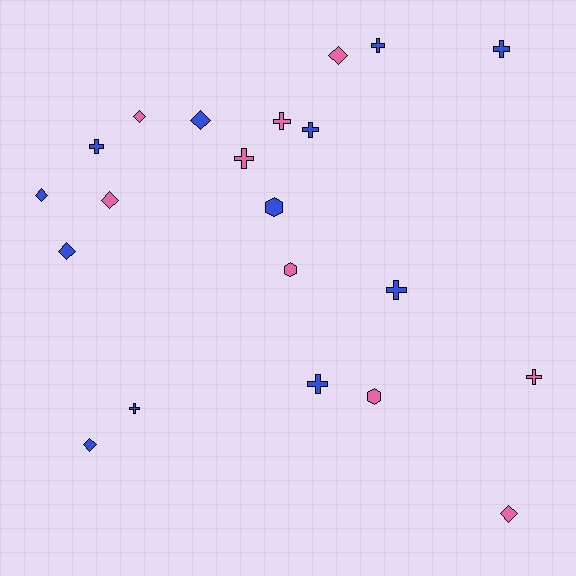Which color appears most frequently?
Blue, with 12 objects.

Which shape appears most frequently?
Cross, with 10 objects.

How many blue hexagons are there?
There is 1 blue hexagon.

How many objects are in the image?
There are 21 objects.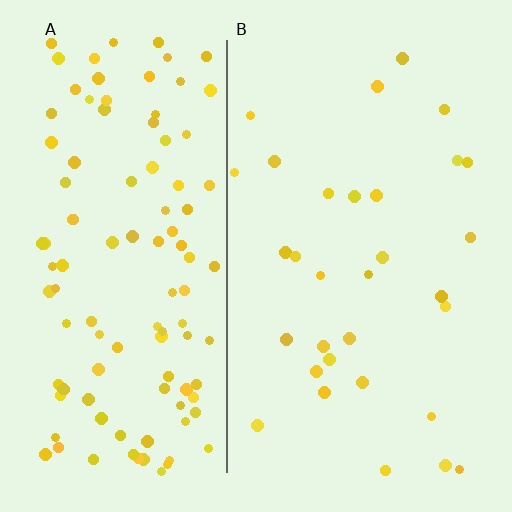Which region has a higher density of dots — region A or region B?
A (the left).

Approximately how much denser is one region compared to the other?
Approximately 3.6× — region A over region B.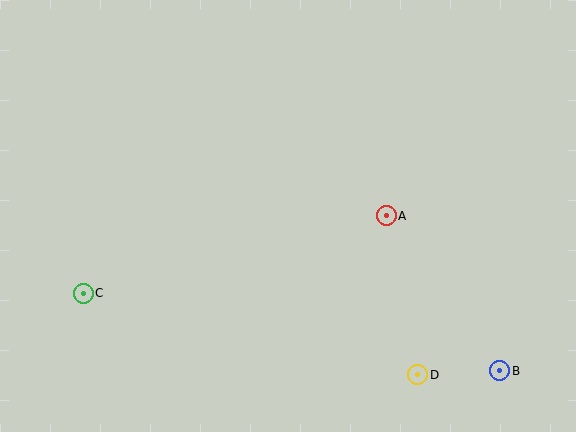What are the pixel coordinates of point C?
Point C is at (83, 293).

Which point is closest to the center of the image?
Point A at (386, 216) is closest to the center.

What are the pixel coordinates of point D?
Point D is at (418, 375).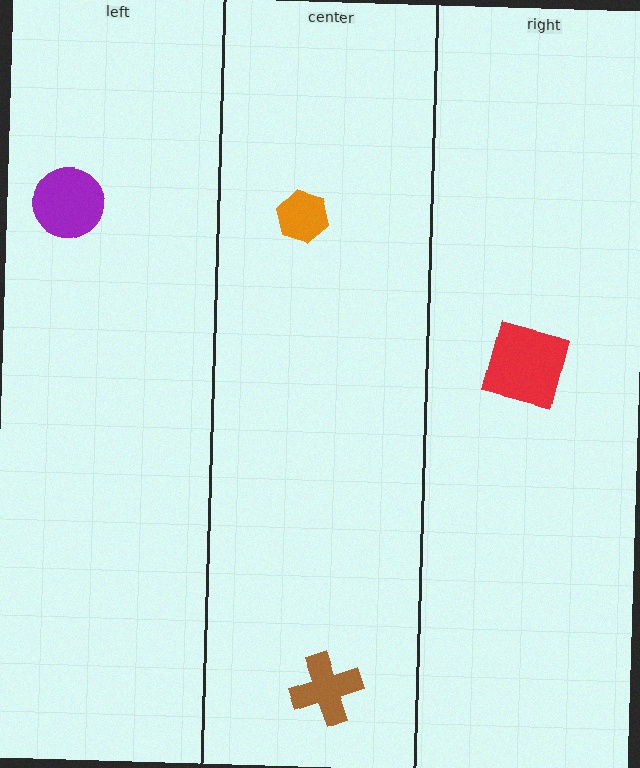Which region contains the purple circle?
The left region.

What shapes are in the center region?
The brown cross, the orange hexagon.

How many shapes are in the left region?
1.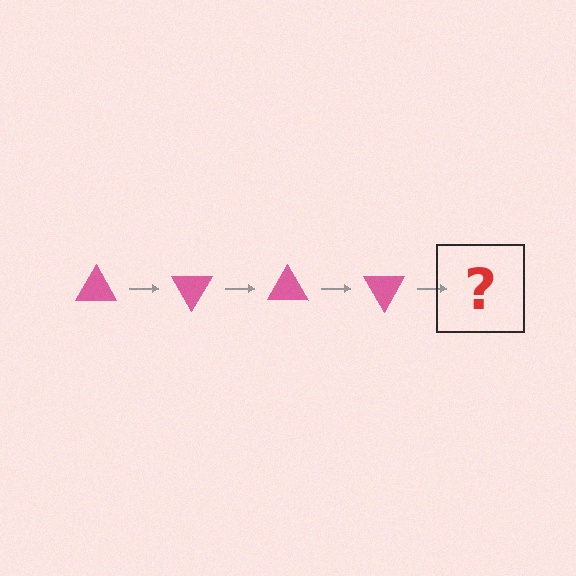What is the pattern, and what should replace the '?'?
The pattern is that the triangle rotates 60 degrees each step. The '?' should be a pink triangle rotated 240 degrees.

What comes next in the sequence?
The next element should be a pink triangle rotated 240 degrees.